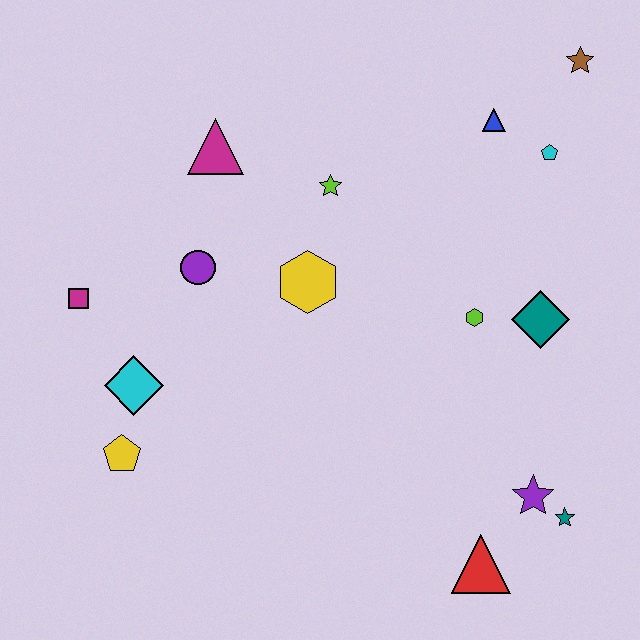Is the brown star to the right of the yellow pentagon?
Yes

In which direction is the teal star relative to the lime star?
The teal star is below the lime star.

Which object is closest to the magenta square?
The cyan diamond is closest to the magenta square.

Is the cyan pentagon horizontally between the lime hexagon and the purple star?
No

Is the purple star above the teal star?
Yes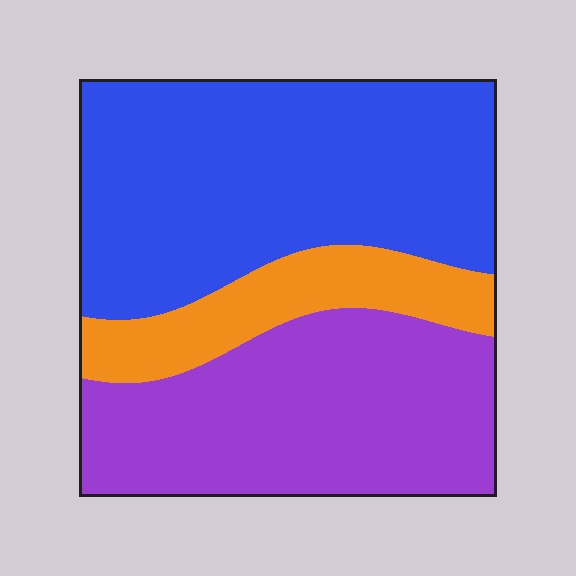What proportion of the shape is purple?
Purple covers about 35% of the shape.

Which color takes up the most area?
Blue, at roughly 45%.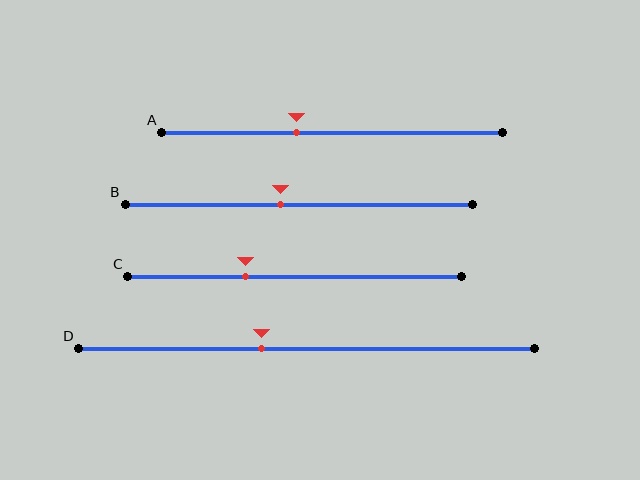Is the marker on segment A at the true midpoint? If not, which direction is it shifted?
No, the marker on segment A is shifted to the left by about 10% of the segment length.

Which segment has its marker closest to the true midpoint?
Segment B has its marker closest to the true midpoint.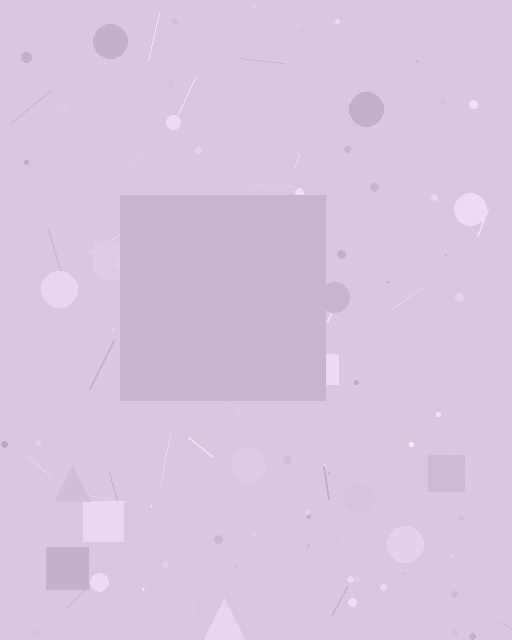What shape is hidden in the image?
A square is hidden in the image.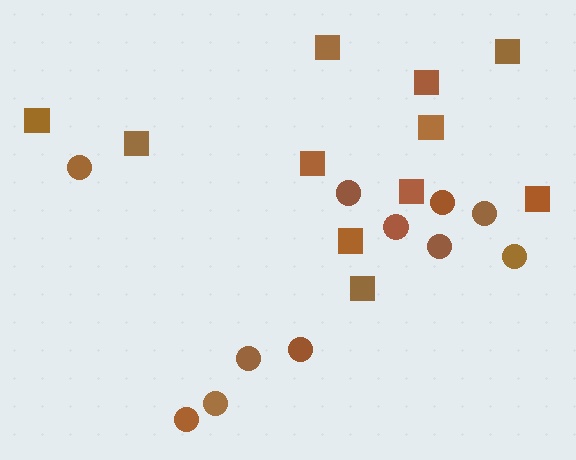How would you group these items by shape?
There are 2 groups: one group of squares (11) and one group of circles (11).